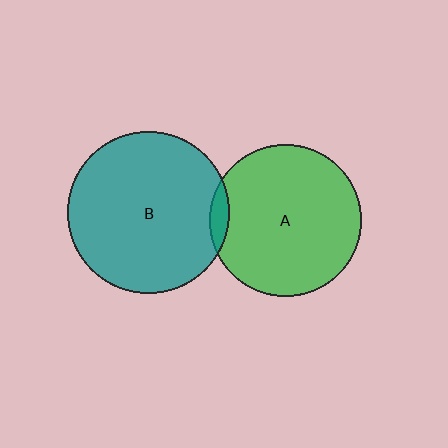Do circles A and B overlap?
Yes.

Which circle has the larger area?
Circle B (teal).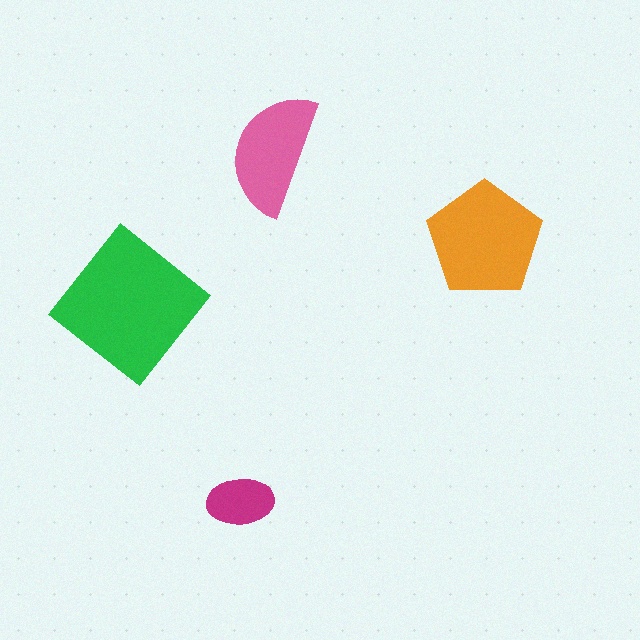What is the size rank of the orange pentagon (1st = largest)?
2nd.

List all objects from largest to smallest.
The green diamond, the orange pentagon, the pink semicircle, the magenta ellipse.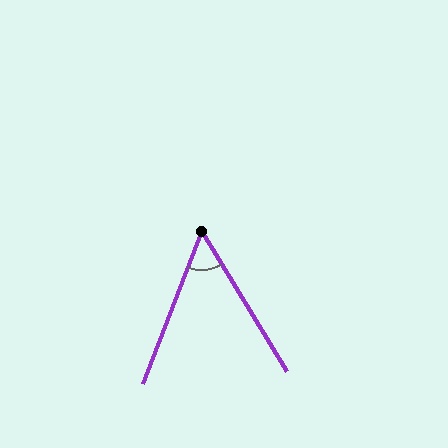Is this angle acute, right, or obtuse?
It is acute.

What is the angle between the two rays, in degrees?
Approximately 52 degrees.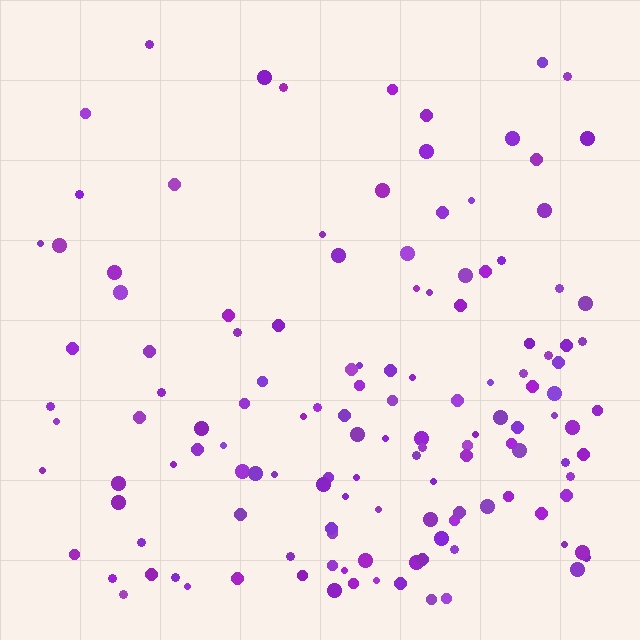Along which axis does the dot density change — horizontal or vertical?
Vertical.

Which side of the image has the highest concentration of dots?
The bottom.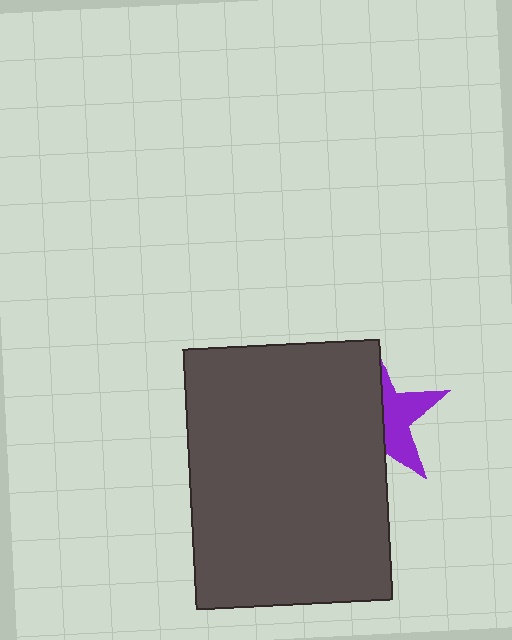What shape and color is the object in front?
The object in front is a dark gray rectangle.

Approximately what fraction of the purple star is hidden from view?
Roughly 59% of the purple star is hidden behind the dark gray rectangle.